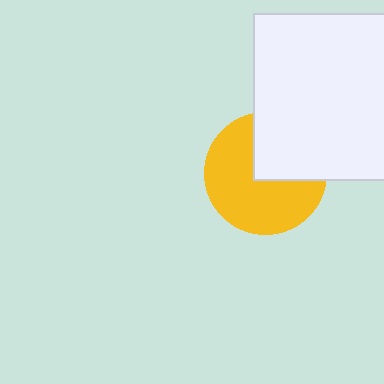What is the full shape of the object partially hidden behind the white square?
The partially hidden object is a yellow circle.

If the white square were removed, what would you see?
You would see the complete yellow circle.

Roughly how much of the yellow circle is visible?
About half of it is visible (roughly 64%).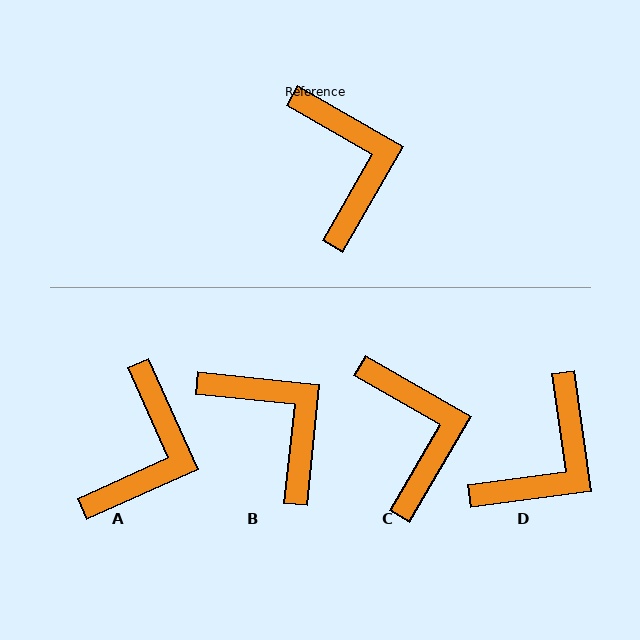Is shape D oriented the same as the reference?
No, it is off by about 52 degrees.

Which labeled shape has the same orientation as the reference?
C.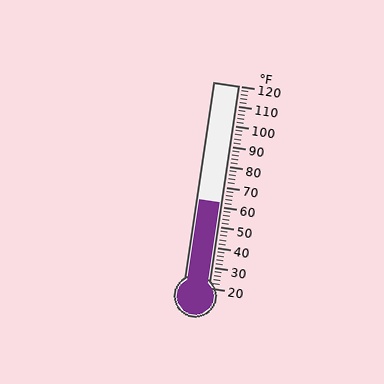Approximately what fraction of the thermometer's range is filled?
The thermometer is filled to approximately 40% of its range.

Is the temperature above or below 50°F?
The temperature is above 50°F.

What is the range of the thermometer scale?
The thermometer scale ranges from 20°F to 120°F.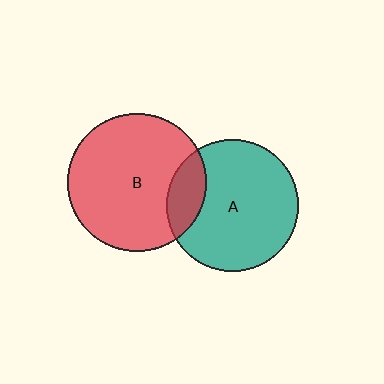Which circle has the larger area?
Circle B (red).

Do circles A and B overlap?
Yes.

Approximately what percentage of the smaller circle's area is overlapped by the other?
Approximately 15%.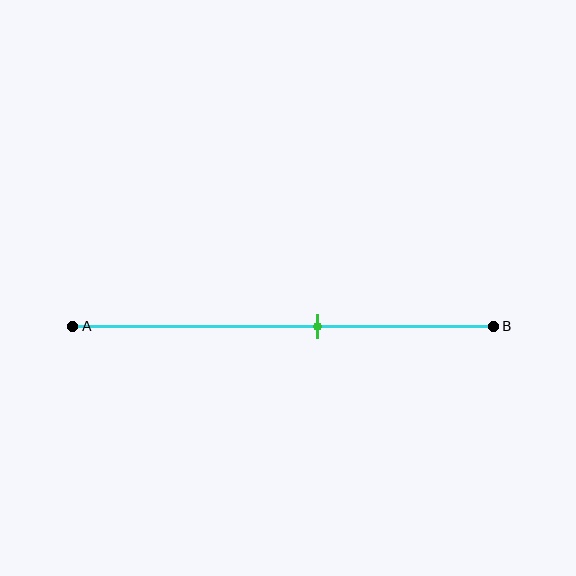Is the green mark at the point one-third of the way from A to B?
No, the mark is at about 60% from A, not at the 33% one-third point.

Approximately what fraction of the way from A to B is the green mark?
The green mark is approximately 60% of the way from A to B.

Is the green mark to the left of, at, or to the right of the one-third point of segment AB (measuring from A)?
The green mark is to the right of the one-third point of segment AB.